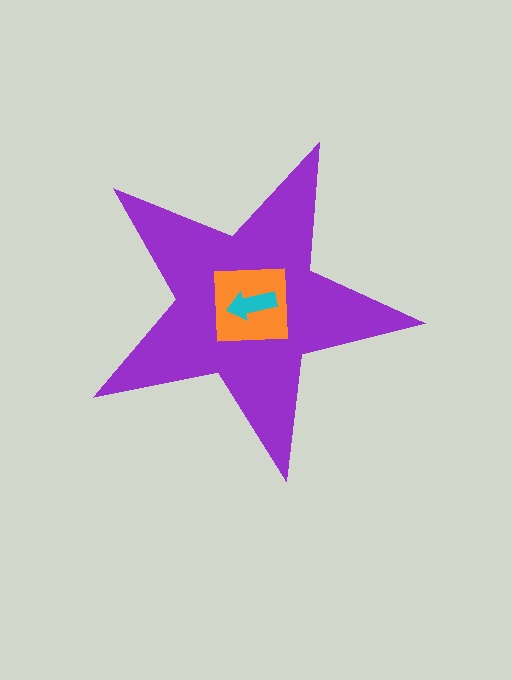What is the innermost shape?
The cyan arrow.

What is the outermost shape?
The purple star.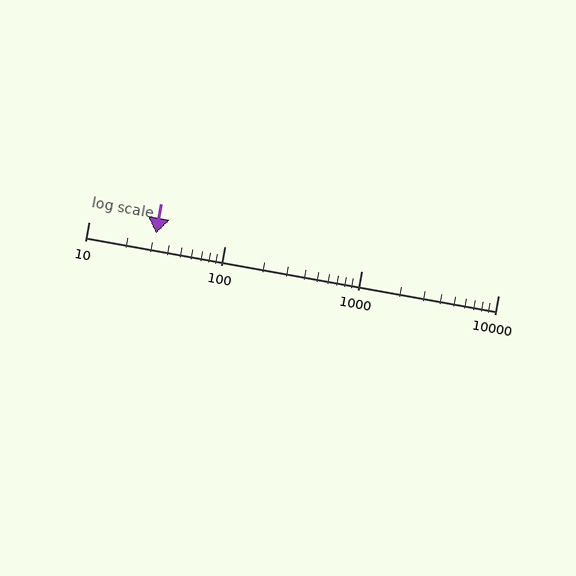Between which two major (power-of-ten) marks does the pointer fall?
The pointer is between 10 and 100.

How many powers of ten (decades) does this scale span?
The scale spans 3 decades, from 10 to 10000.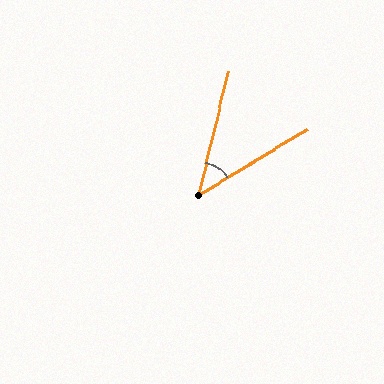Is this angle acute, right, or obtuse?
It is acute.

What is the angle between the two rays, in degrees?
Approximately 45 degrees.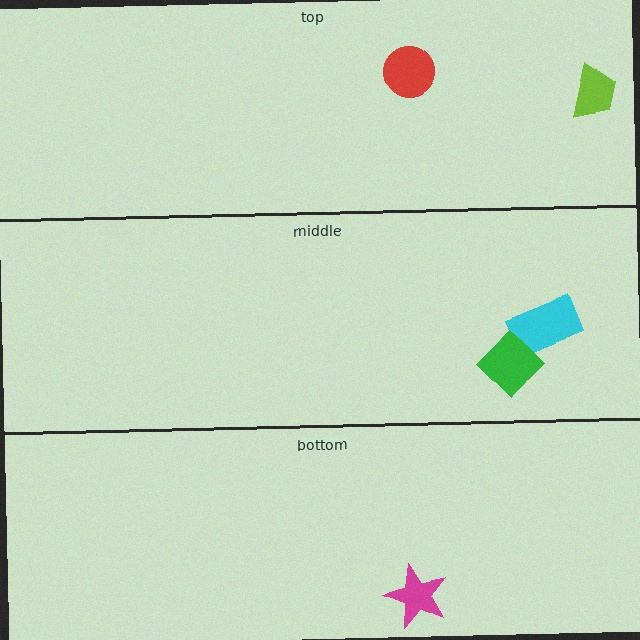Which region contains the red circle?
The top region.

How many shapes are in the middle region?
2.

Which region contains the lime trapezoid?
The top region.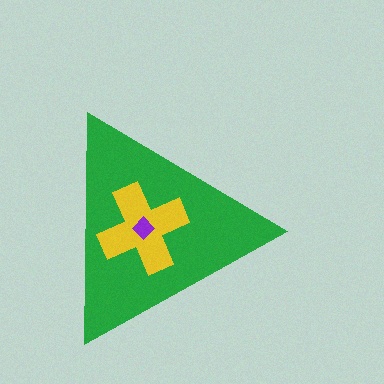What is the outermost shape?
The green triangle.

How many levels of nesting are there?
3.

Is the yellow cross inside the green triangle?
Yes.